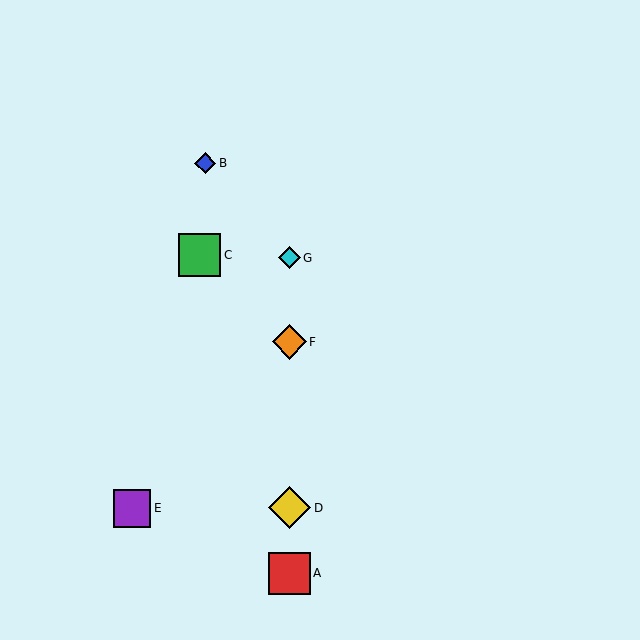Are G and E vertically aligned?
No, G is at x≈289 and E is at x≈132.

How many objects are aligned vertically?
4 objects (A, D, F, G) are aligned vertically.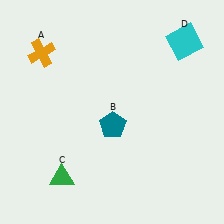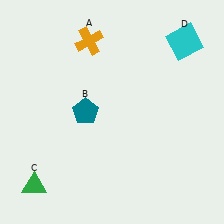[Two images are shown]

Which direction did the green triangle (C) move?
The green triangle (C) moved left.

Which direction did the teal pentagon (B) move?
The teal pentagon (B) moved left.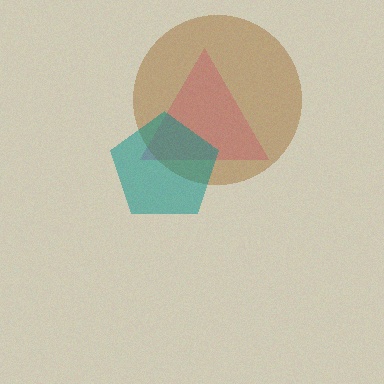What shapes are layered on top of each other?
The layered shapes are: a pink triangle, a brown circle, a teal pentagon.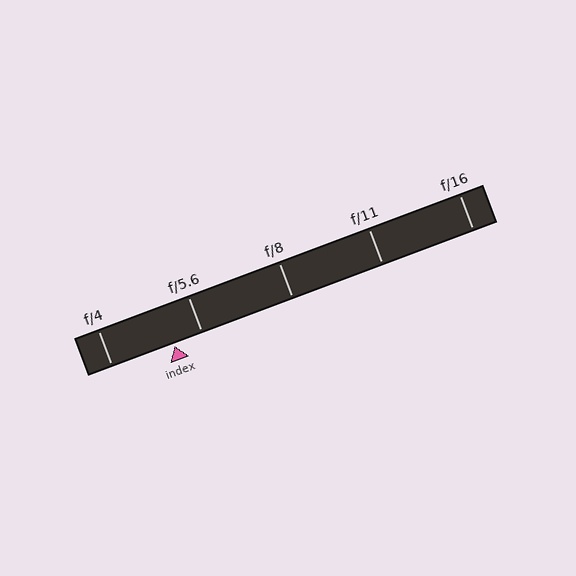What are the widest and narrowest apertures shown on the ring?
The widest aperture shown is f/4 and the narrowest is f/16.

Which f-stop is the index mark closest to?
The index mark is closest to f/5.6.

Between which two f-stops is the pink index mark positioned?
The index mark is between f/4 and f/5.6.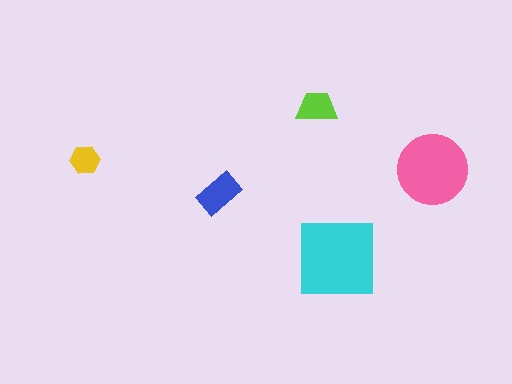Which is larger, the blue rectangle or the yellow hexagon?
The blue rectangle.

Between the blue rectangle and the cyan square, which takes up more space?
The cyan square.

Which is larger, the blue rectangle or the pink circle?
The pink circle.